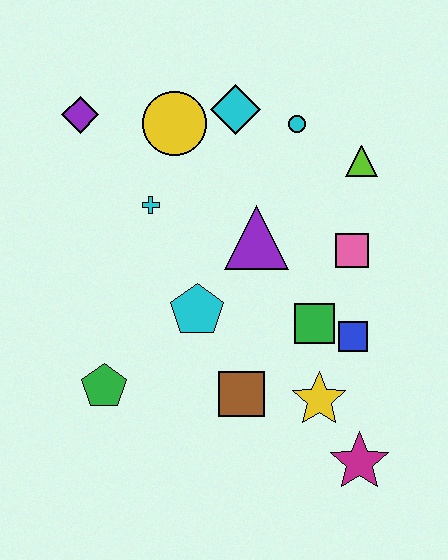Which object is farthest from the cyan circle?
The magenta star is farthest from the cyan circle.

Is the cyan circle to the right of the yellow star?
No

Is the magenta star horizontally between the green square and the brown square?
No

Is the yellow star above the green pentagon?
No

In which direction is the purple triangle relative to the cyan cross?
The purple triangle is to the right of the cyan cross.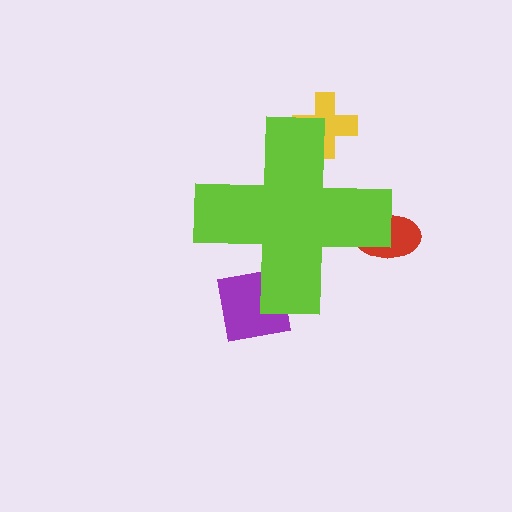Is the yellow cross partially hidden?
Yes, the yellow cross is partially hidden behind the lime cross.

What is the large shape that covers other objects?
A lime cross.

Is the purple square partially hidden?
Yes, the purple square is partially hidden behind the lime cross.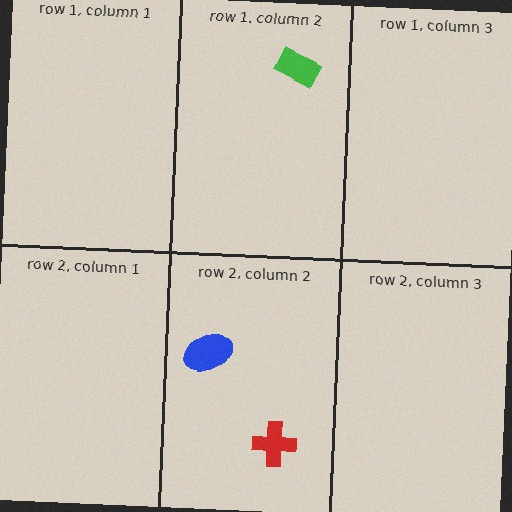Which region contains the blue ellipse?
The row 2, column 2 region.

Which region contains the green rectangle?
The row 1, column 2 region.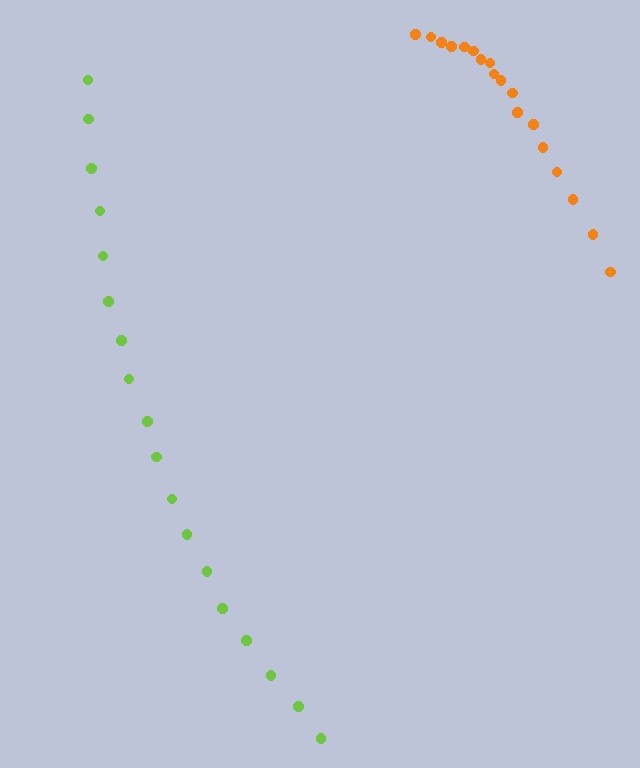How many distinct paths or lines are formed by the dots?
There are 2 distinct paths.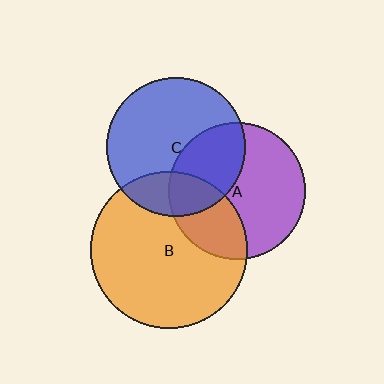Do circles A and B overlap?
Yes.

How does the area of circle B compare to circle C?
Approximately 1.3 times.